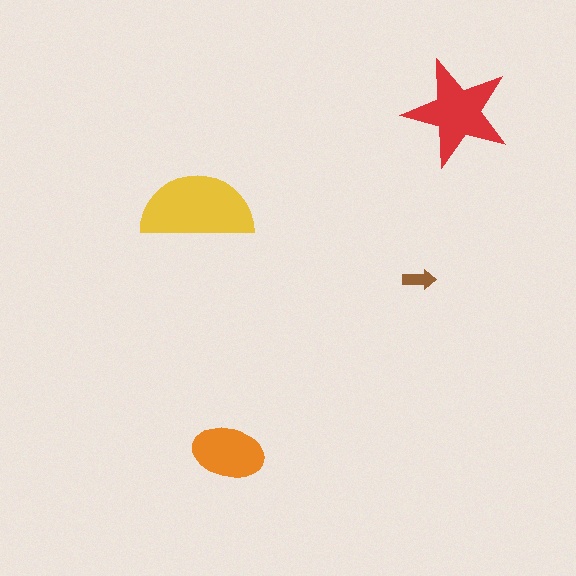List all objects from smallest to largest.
The brown arrow, the orange ellipse, the red star, the yellow semicircle.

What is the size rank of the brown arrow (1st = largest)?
4th.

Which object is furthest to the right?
The red star is rightmost.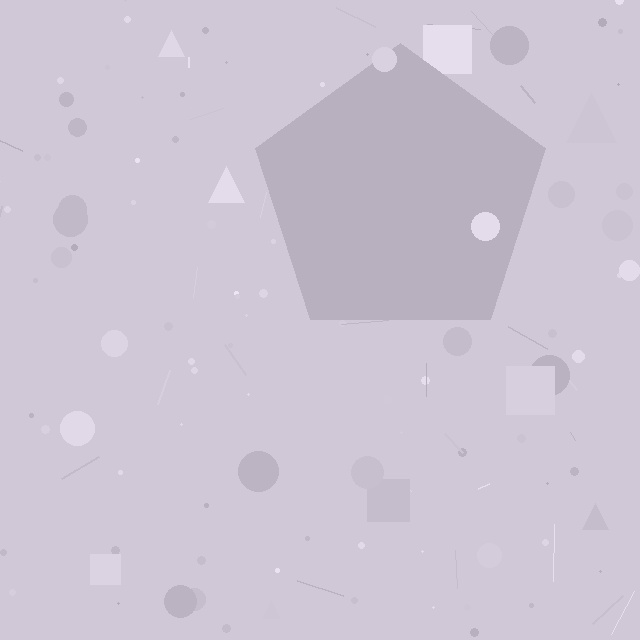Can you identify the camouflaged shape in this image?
The camouflaged shape is a pentagon.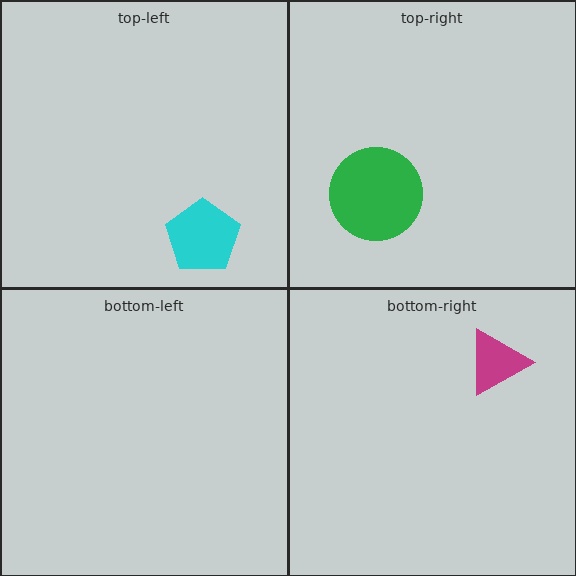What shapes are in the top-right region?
The green circle.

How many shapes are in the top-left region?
1.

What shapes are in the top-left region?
The cyan pentagon.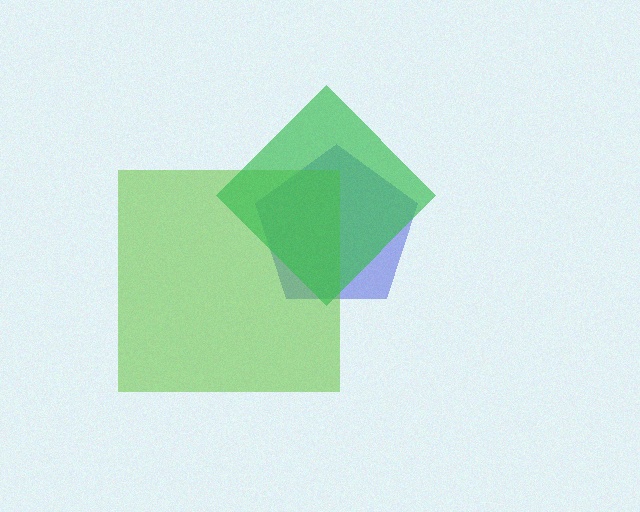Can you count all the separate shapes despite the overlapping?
Yes, there are 3 separate shapes.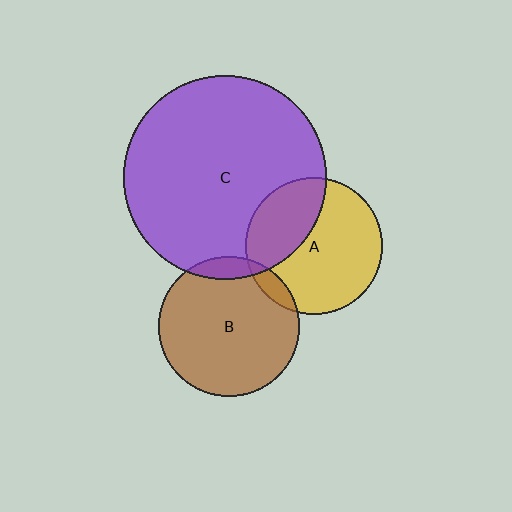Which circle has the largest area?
Circle C (purple).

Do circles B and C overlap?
Yes.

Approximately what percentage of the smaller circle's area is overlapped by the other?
Approximately 10%.